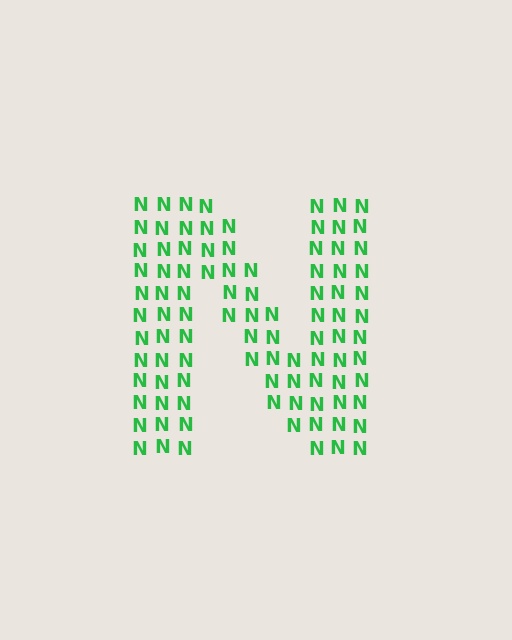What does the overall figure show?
The overall figure shows the letter N.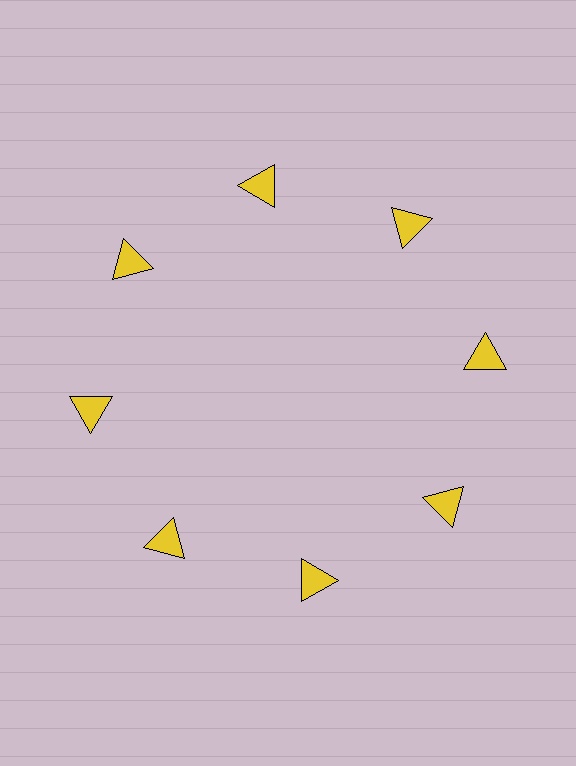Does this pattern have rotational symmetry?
Yes, this pattern has 8-fold rotational symmetry. It looks the same after rotating 45 degrees around the center.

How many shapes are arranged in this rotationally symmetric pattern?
There are 8 shapes, arranged in 8 groups of 1.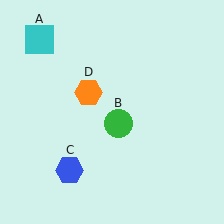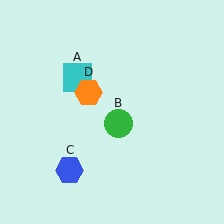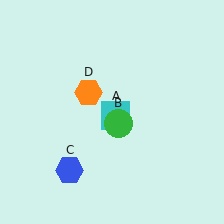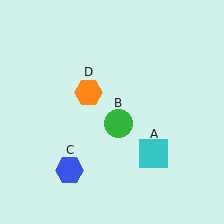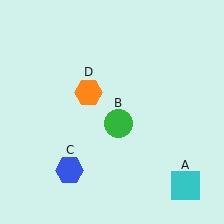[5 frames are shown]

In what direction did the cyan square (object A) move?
The cyan square (object A) moved down and to the right.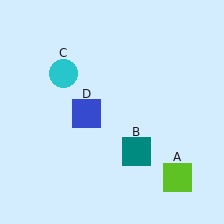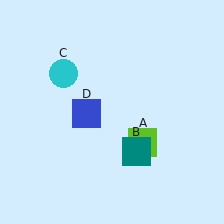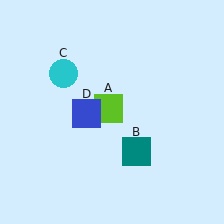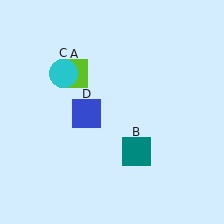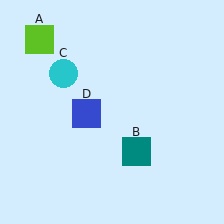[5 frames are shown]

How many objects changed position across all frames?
1 object changed position: lime square (object A).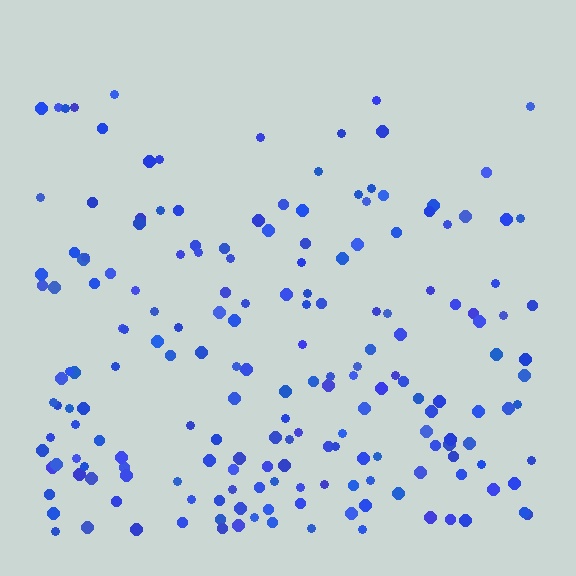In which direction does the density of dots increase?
From top to bottom, with the bottom side densest.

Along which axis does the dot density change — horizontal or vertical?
Vertical.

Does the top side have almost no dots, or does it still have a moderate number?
Still a moderate number, just noticeably fewer than the bottom.